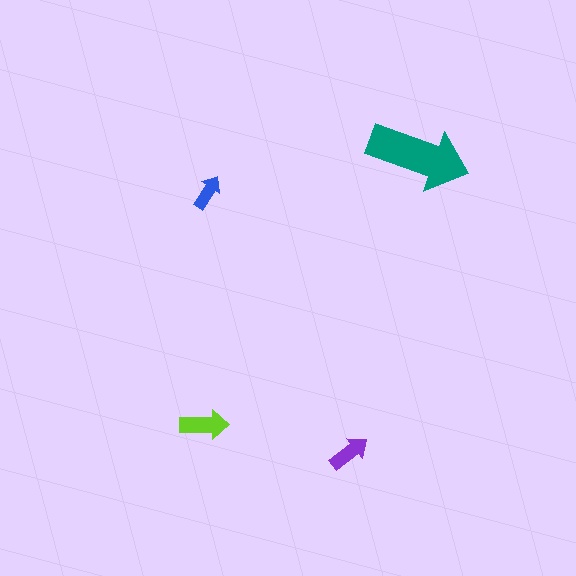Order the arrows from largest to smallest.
the teal one, the lime one, the purple one, the blue one.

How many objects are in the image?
There are 4 objects in the image.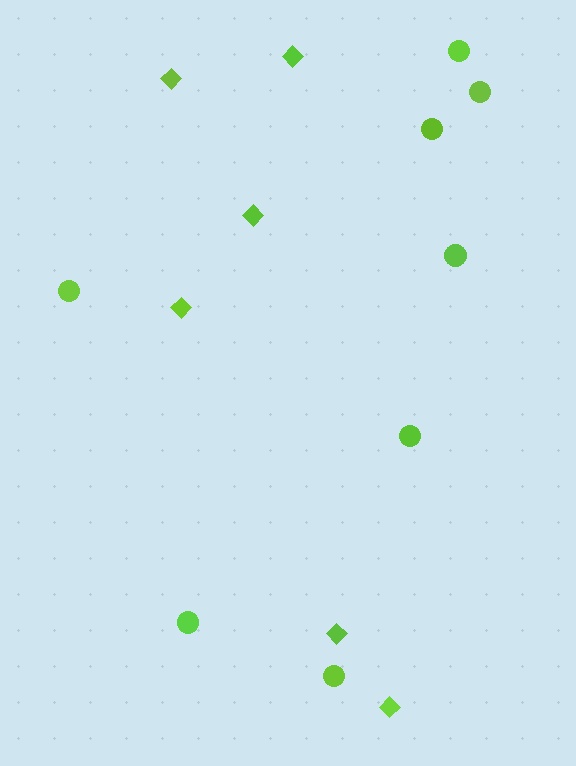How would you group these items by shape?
There are 2 groups: one group of circles (8) and one group of diamonds (6).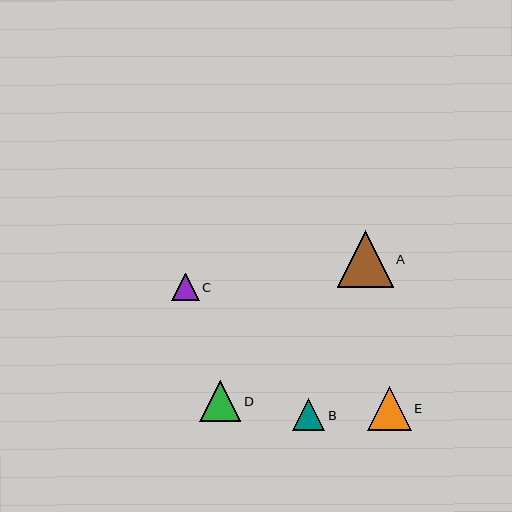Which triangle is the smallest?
Triangle C is the smallest with a size of approximately 28 pixels.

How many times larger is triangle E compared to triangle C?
Triangle E is approximately 1.6 times the size of triangle C.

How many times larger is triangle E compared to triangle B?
Triangle E is approximately 1.4 times the size of triangle B.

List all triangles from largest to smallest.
From largest to smallest: A, E, D, B, C.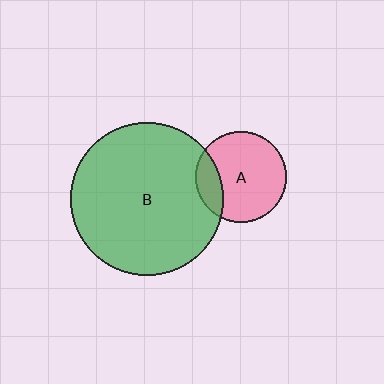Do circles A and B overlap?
Yes.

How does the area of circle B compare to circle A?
Approximately 2.8 times.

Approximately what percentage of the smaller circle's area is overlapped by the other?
Approximately 20%.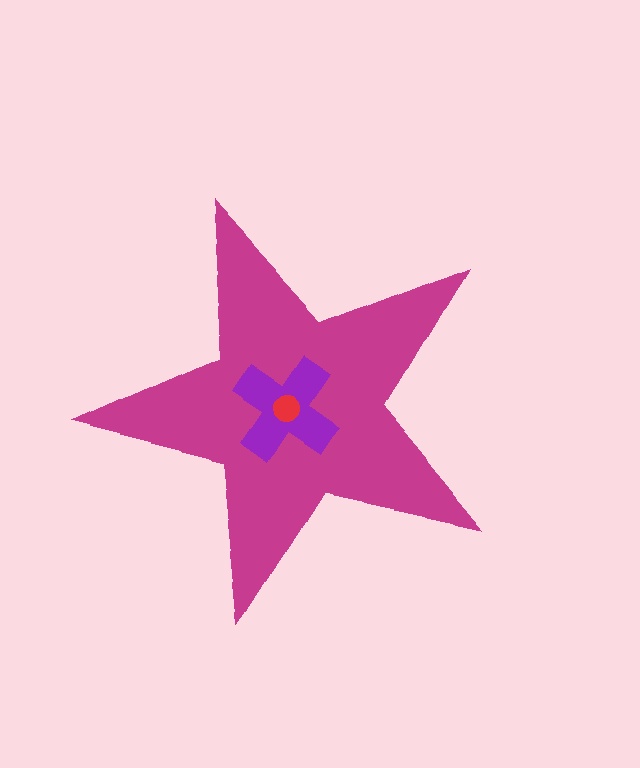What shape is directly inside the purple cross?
The red circle.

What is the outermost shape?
The magenta star.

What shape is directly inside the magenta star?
The purple cross.